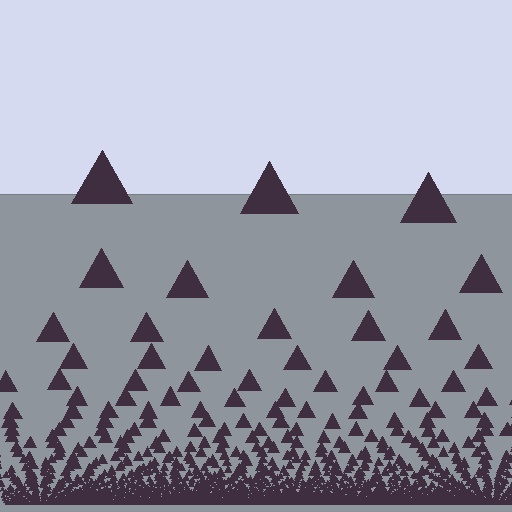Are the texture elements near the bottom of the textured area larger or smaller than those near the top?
Smaller. The gradient is inverted — elements near the bottom are smaller and denser.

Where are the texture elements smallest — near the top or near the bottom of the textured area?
Near the bottom.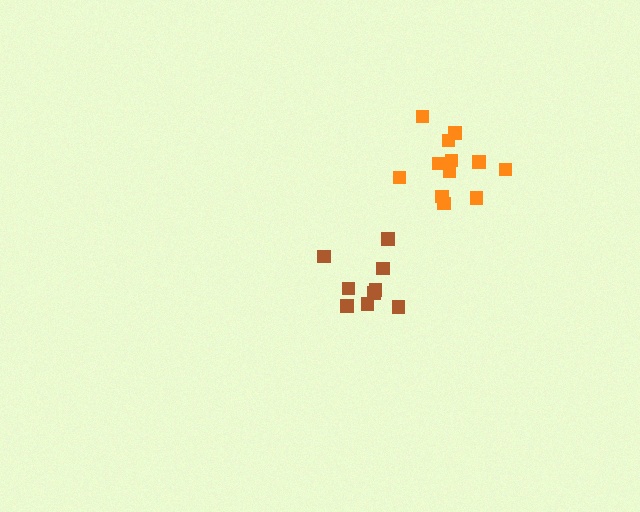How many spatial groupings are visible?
There are 2 spatial groupings.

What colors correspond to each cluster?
The clusters are colored: orange, brown.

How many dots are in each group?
Group 1: 12 dots, Group 2: 9 dots (21 total).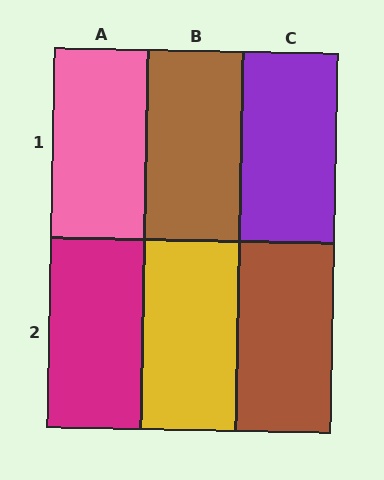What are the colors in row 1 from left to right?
Pink, brown, purple.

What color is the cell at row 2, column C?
Brown.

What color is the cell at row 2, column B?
Yellow.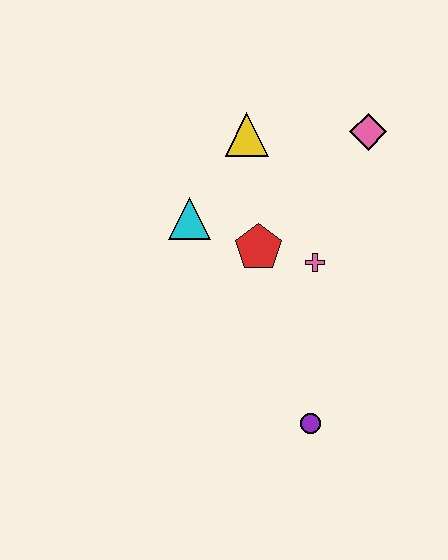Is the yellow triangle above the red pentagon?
Yes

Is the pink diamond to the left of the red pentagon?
No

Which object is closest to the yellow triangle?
The cyan triangle is closest to the yellow triangle.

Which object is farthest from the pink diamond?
The purple circle is farthest from the pink diamond.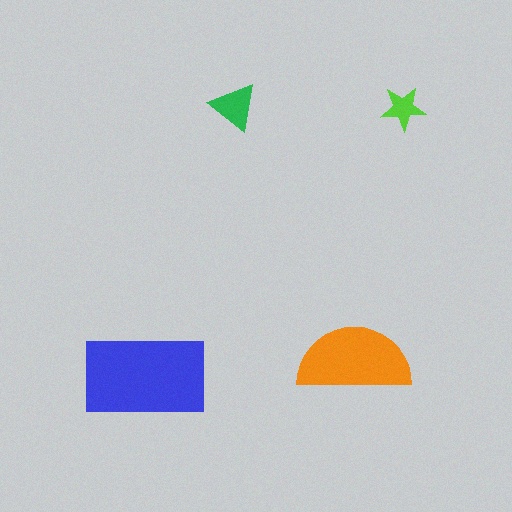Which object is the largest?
The blue rectangle.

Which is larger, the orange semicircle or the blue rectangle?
The blue rectangle.